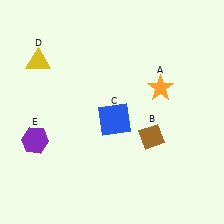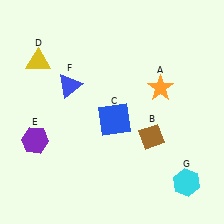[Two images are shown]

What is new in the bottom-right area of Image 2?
A cyan hexagon (G) was added in the bottom-right area of Image 2.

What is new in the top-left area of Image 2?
A blue triangle (F) was added in the top-left area of Image 2.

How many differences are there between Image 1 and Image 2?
There are 2 differences between the two images.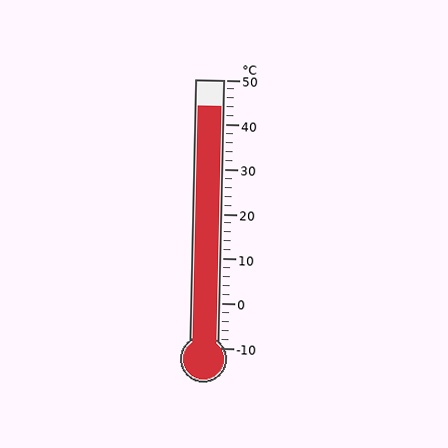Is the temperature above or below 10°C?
The temperature is above 10°C.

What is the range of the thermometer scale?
The thermometer scale ranges from -10°C to 50°C.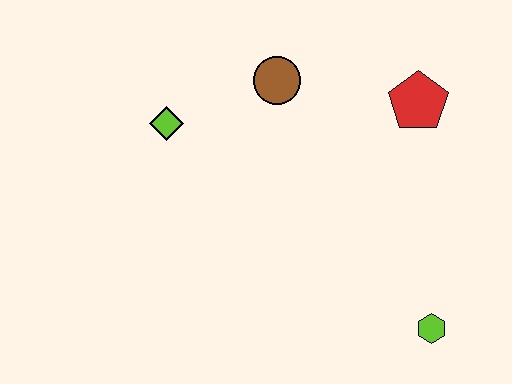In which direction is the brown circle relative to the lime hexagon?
The brown circle is above the lime hexagon.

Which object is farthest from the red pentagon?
The lime diamond is farthest from the red pentagon.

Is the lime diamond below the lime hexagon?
No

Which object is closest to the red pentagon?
The brown circle is closest to the red pentagon.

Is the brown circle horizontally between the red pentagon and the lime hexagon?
No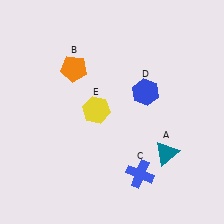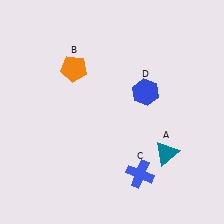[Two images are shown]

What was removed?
The yellow hexagon (E) was removed in Image 2.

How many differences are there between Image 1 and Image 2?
There is 1 difference between the two images.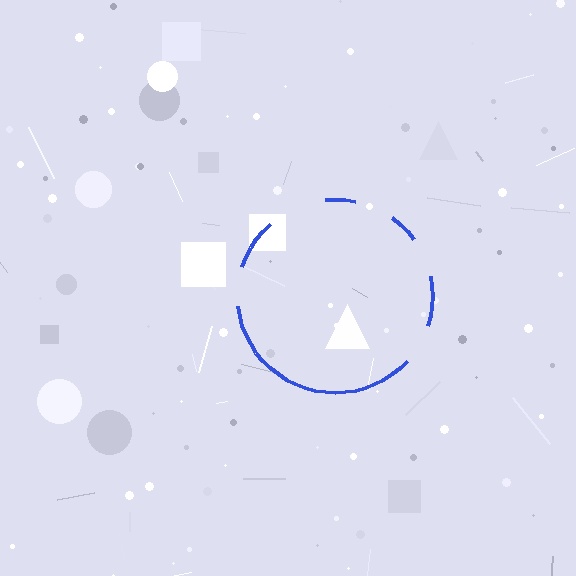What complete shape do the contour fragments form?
The contour fragments form a circle.